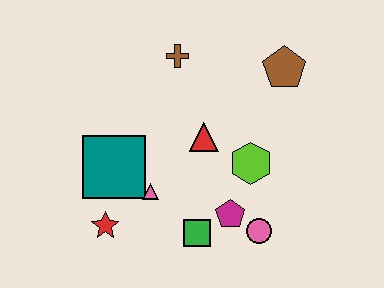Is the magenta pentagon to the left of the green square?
No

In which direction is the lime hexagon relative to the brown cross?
The lime hexagon is below the brown cross.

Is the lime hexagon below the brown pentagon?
Yes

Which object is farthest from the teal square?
The brown pentagon is farthest from the teal square.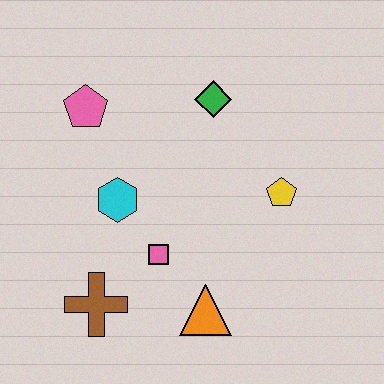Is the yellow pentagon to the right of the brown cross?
Yes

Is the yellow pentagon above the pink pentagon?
No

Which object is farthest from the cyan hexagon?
The yellow pentagon is farthest from the cyan hexagon.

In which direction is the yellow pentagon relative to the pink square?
The yellow pentagon is to the right of the pink square.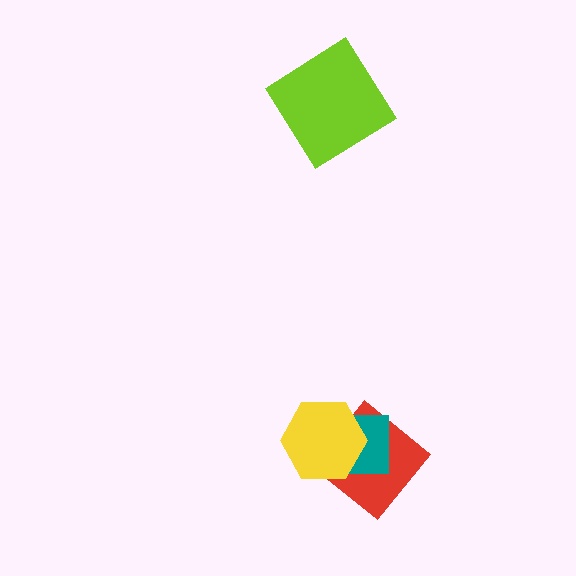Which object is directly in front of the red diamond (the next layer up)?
The teal square is directly in front of the red diamond.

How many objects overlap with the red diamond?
2 objects overlap with the red diamond.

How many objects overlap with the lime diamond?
0 objects overlap with the lime diamond.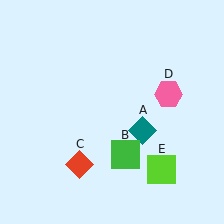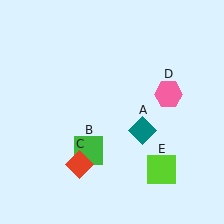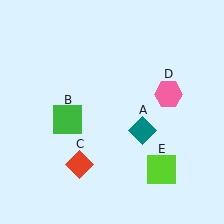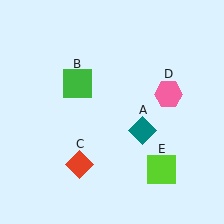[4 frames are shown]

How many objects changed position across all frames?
1 object changed position: green square (object B).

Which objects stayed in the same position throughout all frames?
Teal diamond (object A) and red diamond (object C) and pink hexagon (object D) and lime square (object E) remained stationary.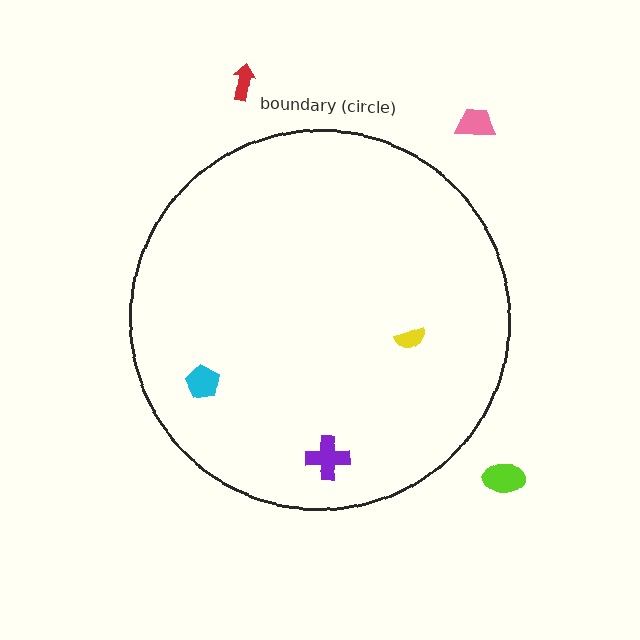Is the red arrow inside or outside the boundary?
Outside.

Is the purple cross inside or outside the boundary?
Inside.